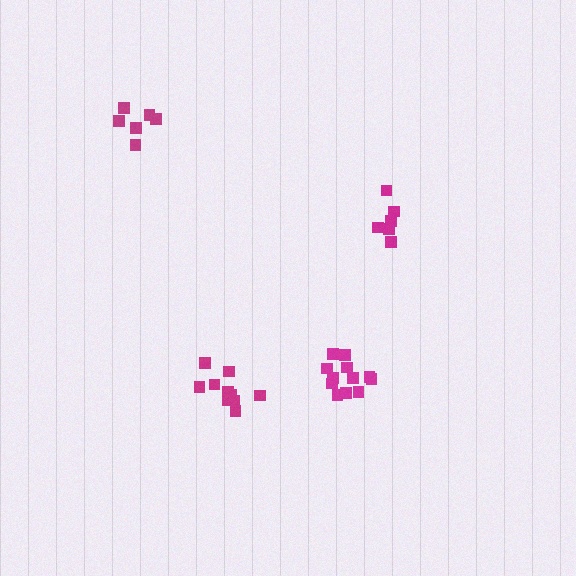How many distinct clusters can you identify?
There are 4 distinct clusters.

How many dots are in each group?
Group 1: 10 dots, Group 2: 6 dots, Group 3: 12 dots, Group 4: 6 dots (34 total).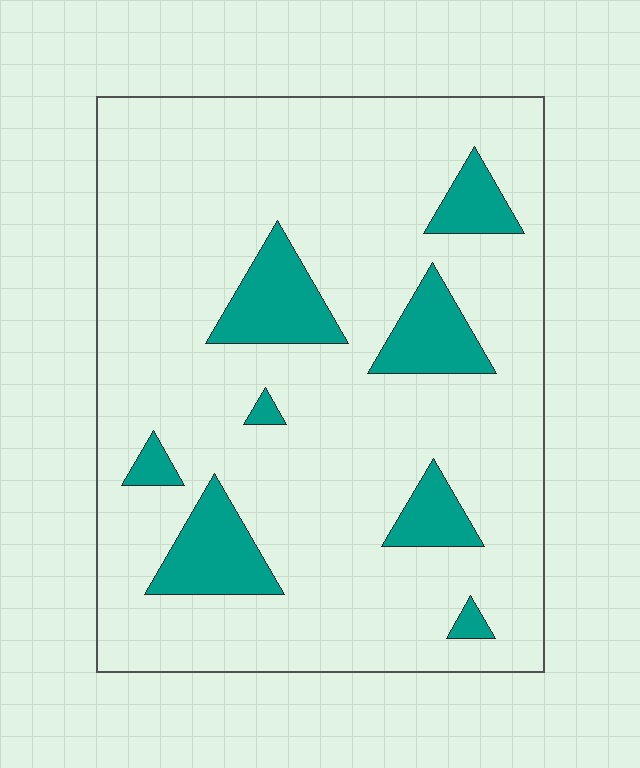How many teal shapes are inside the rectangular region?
8.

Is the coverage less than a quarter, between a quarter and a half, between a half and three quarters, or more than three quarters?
Less than a quarter.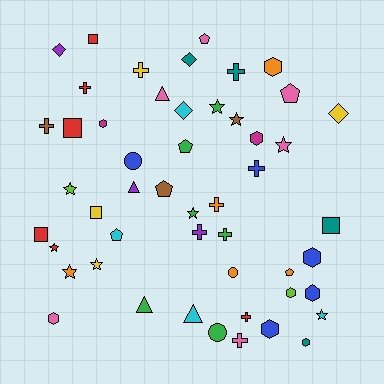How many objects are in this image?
There are 50 objects.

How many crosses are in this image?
There are 10 crosses.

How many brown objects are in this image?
There are 3 brown objects.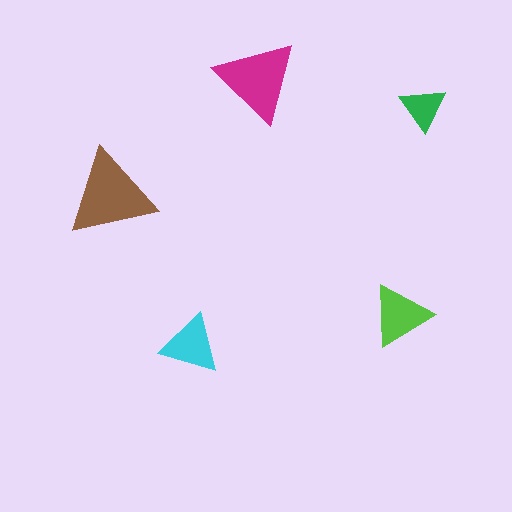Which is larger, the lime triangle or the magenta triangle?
The magenta one.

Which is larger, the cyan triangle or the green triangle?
The cyan one.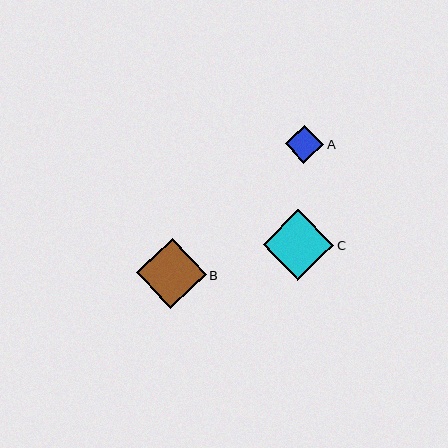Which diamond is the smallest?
Diamond A is the smallest with a size of approximately 38 pixels.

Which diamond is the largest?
Diamond C is the largest with a size of approximately 70 pixels.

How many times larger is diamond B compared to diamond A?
Diamond B is approximately 1.8 times the size of diamond A.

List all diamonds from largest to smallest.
From largest to smallest: C, B, A.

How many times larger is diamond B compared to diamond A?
Diamond B is approximately 1.8 times the size of diamond A.